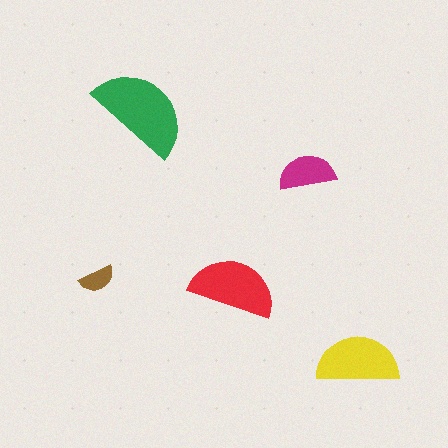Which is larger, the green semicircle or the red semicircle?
The green one.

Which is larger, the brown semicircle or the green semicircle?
The green one.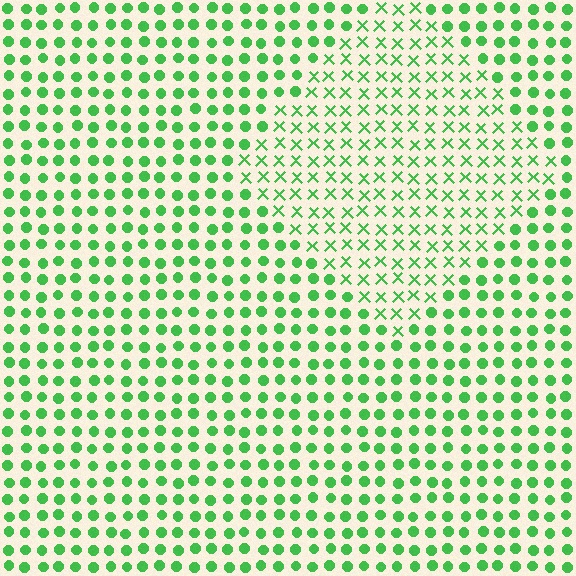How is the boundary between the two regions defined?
The boundary is defined by a change in element shape: X marks inside vs. circles outside. All elements share the same color and spacing.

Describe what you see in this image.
The image is filled with small green elements arranged in a uniform grid. A diamond-shaped region contains X marks, while the surrounding area contains circles. The boundary is defined purely by the change in element shape.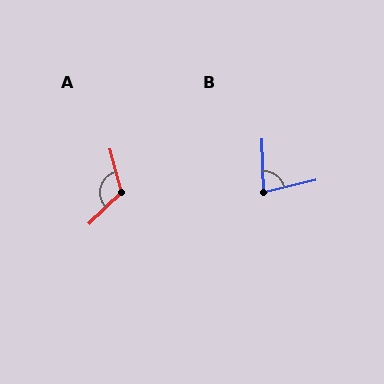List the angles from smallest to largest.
B (78°), A (119°).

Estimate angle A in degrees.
Approximately 119 degrees.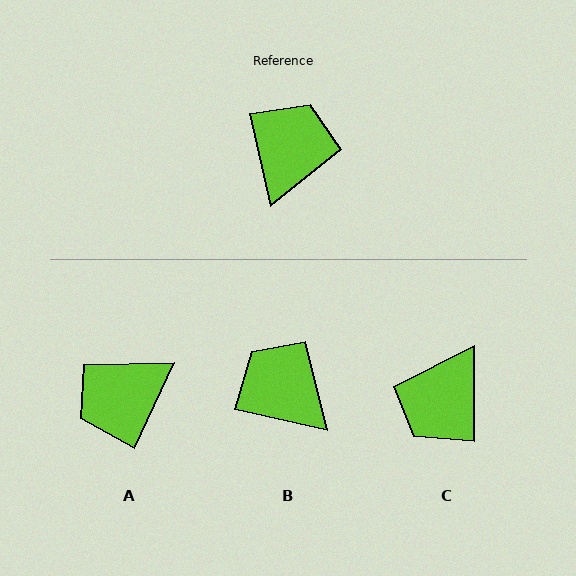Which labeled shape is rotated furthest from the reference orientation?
C, about 168 degrees away.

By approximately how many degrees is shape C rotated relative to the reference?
Approximately 168 degrees counter-clockwise.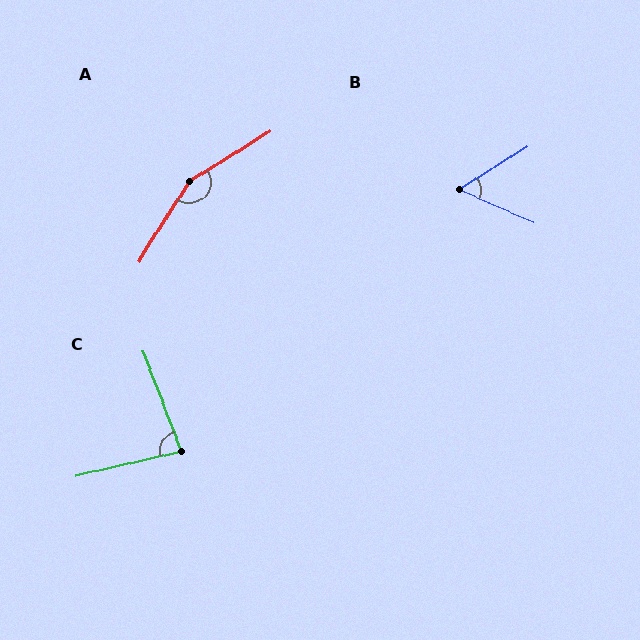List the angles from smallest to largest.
B (56°), C (82°), A (154°).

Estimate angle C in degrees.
Approximately 82 degrees.